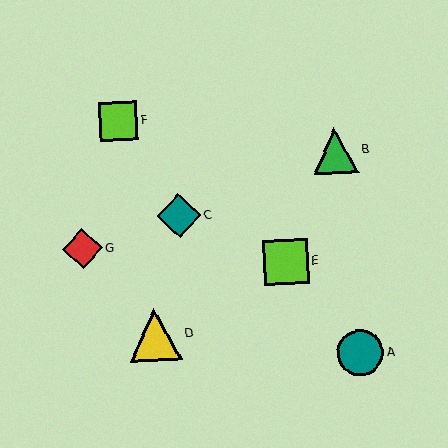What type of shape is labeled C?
Shape C is a teal diamond.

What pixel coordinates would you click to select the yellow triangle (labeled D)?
Click at (155, 335) to select the yellow triangle D.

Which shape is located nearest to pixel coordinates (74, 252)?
The red diamond (labeled G) at (82, 249) is nearest to that location.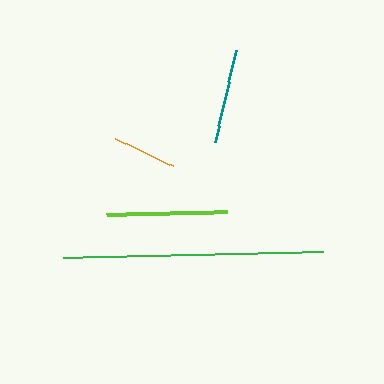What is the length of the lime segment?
The lime segment is approximately 120 pixels long.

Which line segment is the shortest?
The orange line is the shortest at approximately 64 pixels.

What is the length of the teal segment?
The teal segment is approximately 95 pixels long.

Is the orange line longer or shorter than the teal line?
The teal line is longer than the orange line.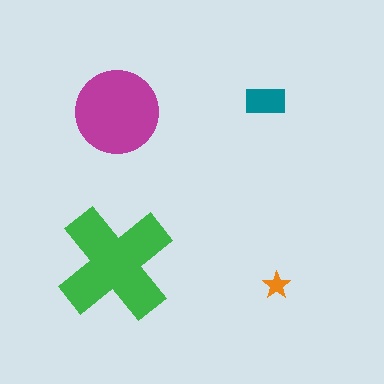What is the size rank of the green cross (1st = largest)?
1st.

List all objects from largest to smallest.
The green cross, the magenta circle, the teal rectangle, the orange star.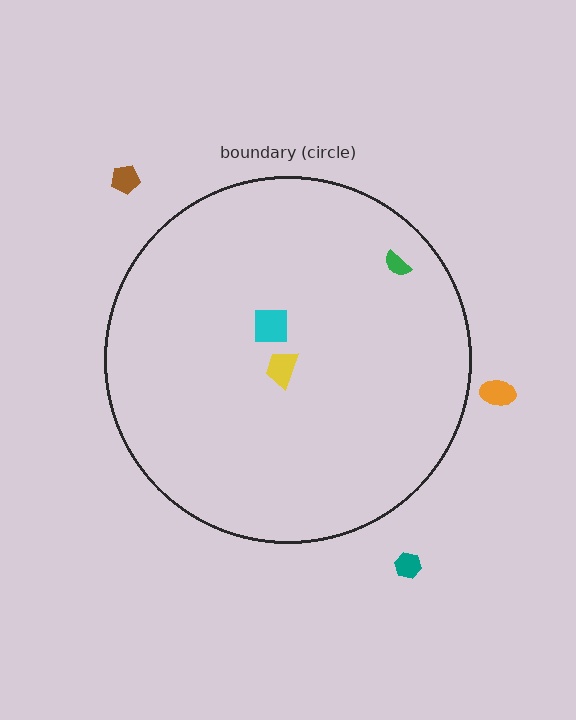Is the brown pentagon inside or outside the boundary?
Outside.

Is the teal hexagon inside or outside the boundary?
Outside.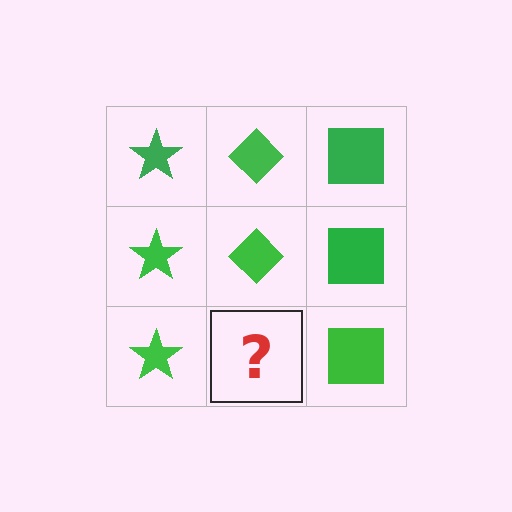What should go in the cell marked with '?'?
The missing cell should contain a green diamond.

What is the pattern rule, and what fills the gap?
The rule is that each column has a consistent shape. The gap should be filled with a green diamond.